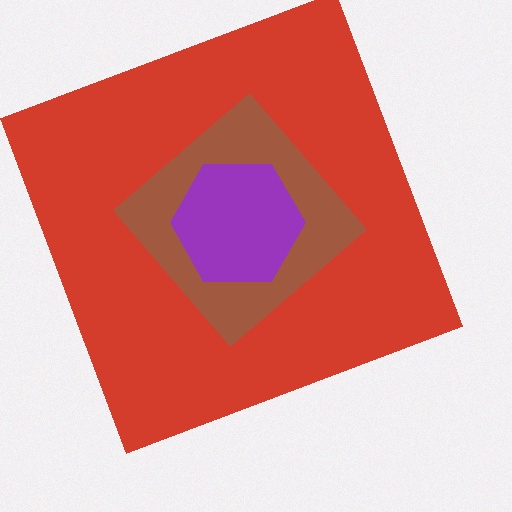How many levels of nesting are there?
3.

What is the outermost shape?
The red square.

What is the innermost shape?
The purple hexagon.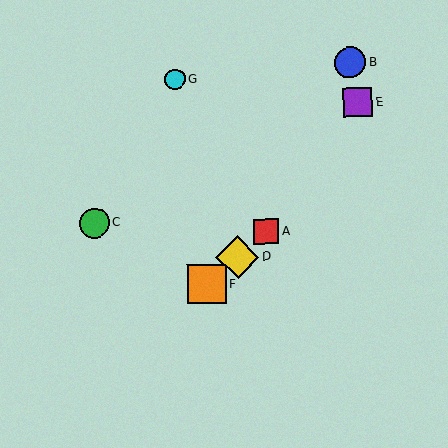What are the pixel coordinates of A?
Object A is at (266, 232).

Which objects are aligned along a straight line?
Objects A, D, F are aligned along a straight line.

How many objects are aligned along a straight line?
3 objects (A, D, F) are aligned along a straight line.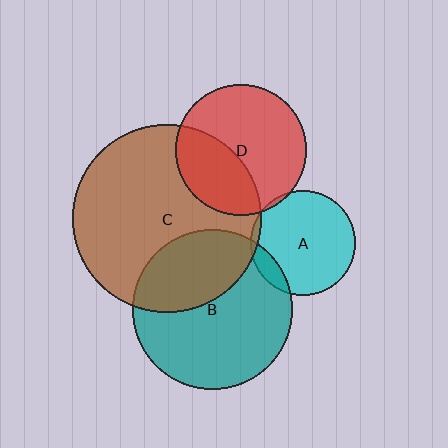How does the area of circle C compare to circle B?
Approximately 1.4 times.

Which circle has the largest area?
Circle C (brown).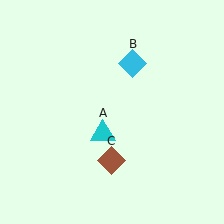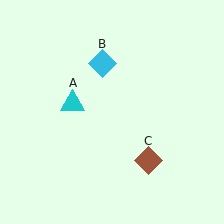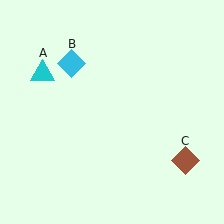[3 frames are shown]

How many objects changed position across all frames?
3 objects changed position: cyan triangle (object A), cyan diamond (object B), brown diamond (object C).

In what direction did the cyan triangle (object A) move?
The cyan triangle (object A) moved up and to the left.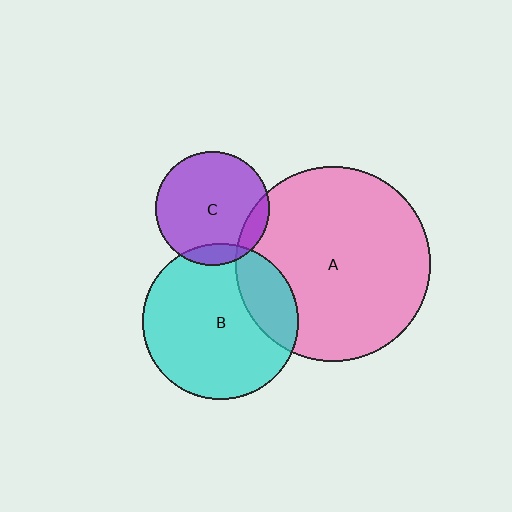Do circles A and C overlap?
Yes.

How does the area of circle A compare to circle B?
Approximately 1.6 times.